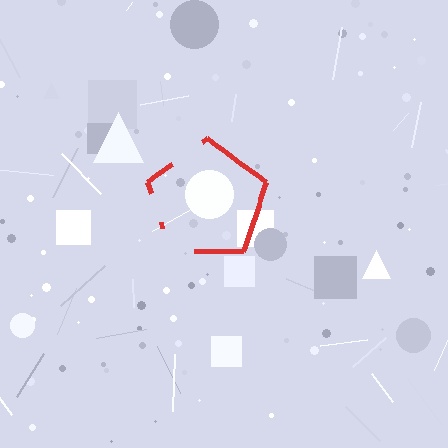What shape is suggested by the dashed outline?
The dashed outline suggests a pentagon.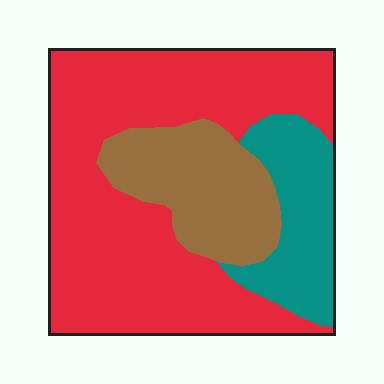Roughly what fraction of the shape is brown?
Brown covers 21% of the shape.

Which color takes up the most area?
Red, at roughly 60%.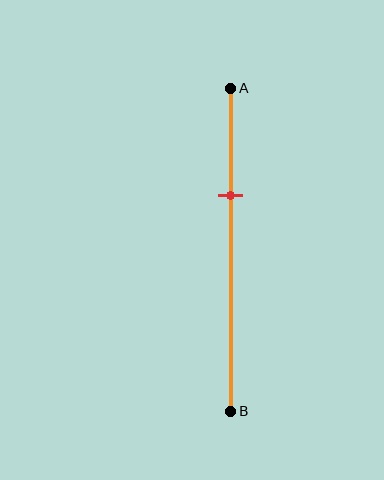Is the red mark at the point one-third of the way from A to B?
Yes, the mark is approximately at the one-third point.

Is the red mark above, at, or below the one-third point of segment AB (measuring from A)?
The red mark is approximately at the one-third point of segment AB.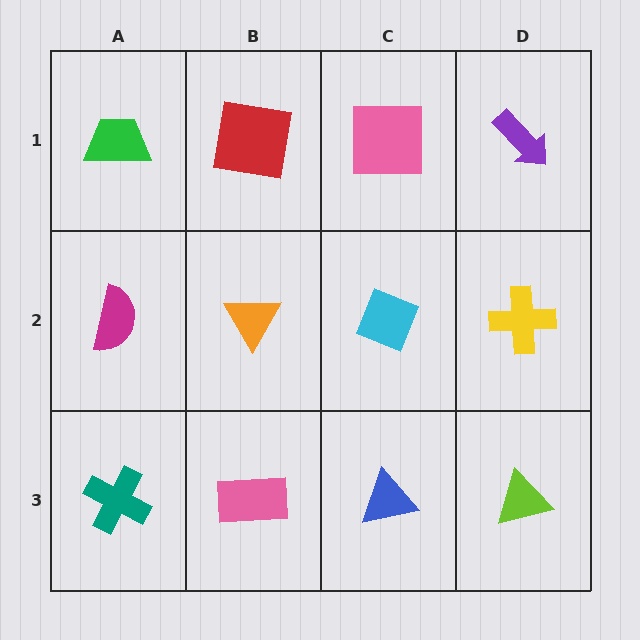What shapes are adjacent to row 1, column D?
A yellow cross (row 2, column D), a pink square (row 1, column C).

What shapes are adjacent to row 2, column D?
A purple arrow (row 1, column D), a lime triangle (row 3, column D), a cyan diamond (row 2, column C).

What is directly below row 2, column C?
A blue triangle.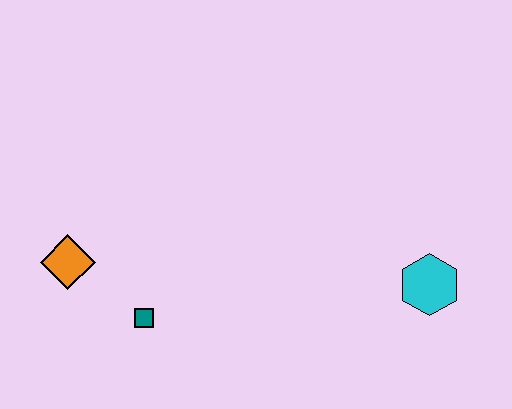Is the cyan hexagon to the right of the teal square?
Yes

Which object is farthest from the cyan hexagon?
The orange diamond is farthest from the cyan hexagon.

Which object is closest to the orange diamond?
The teal square is closest to the orange diamond.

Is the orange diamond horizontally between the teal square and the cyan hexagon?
No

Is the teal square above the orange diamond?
No